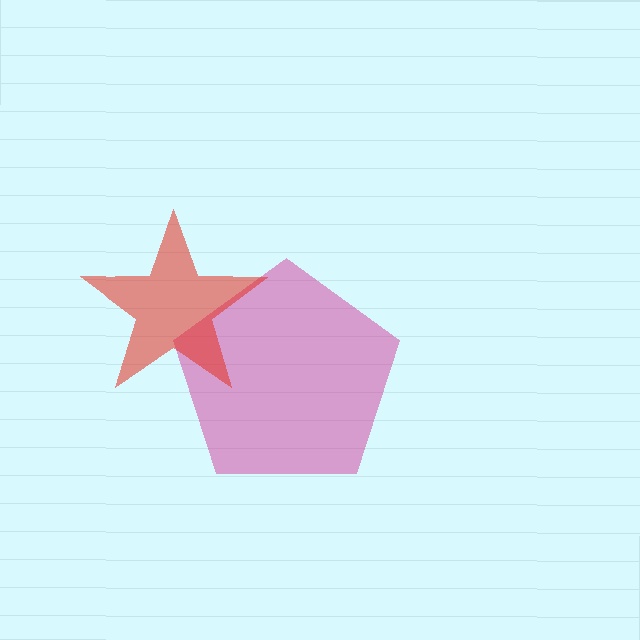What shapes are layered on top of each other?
The layered shapes are: a magenta pentagon, a red star.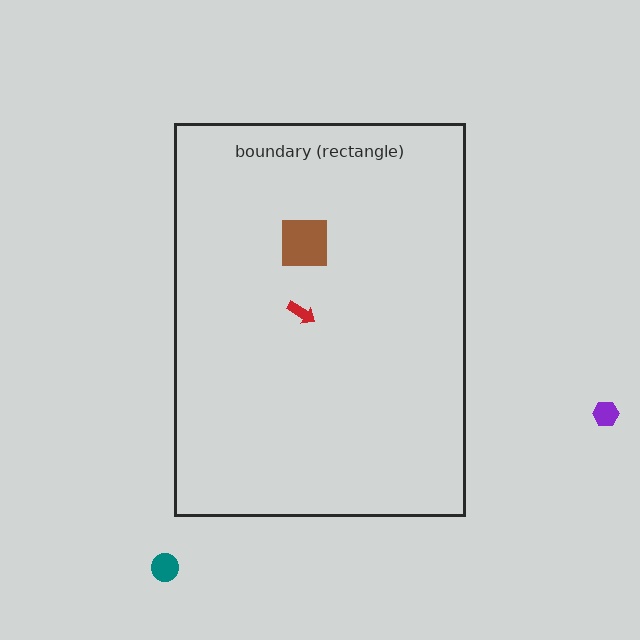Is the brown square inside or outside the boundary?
Inside.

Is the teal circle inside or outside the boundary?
Outside.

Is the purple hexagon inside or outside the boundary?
Outside.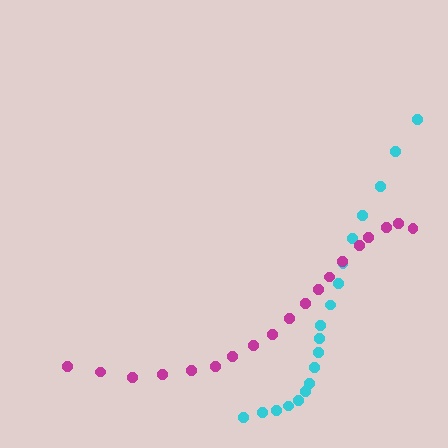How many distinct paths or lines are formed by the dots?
There are 2 distinct paths.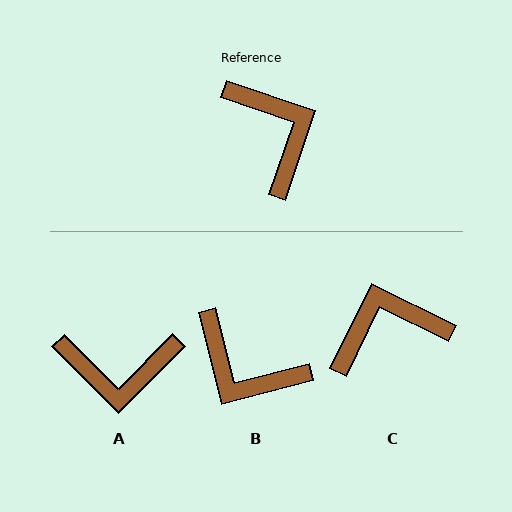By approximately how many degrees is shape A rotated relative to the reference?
Approximately 116 degrees clockwise.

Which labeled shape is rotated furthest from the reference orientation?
B, about 147 degrees away.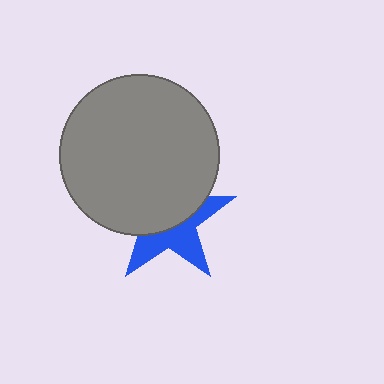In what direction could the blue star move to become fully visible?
The blue star could move down. That would shift it out from behind the gray circle entirely.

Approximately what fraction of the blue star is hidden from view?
Roughly 56% of the blue star is hidden behind the gray circle.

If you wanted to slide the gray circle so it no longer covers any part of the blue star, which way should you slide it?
Slide it up — that is the most direct way to separate the two shapes.